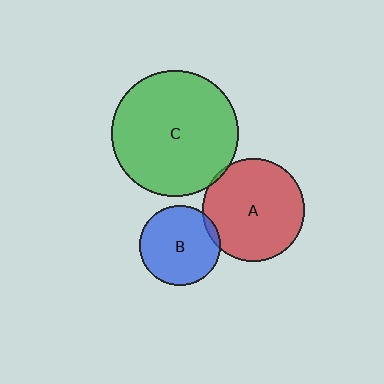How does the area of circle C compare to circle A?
Approximately 1.5 times.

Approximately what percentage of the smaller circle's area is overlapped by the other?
Approximately 5%.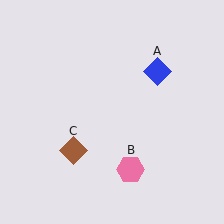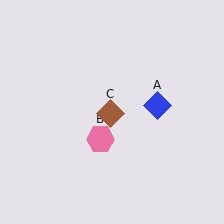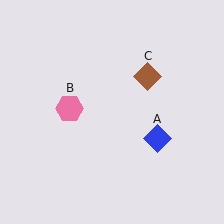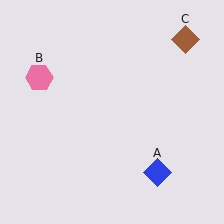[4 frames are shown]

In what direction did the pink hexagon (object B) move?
The pink hexagon (object B) moved up and to the left.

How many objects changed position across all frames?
3 objects changed position: blue diamond (object A), pink hexagon (object B), brown diamond (object C).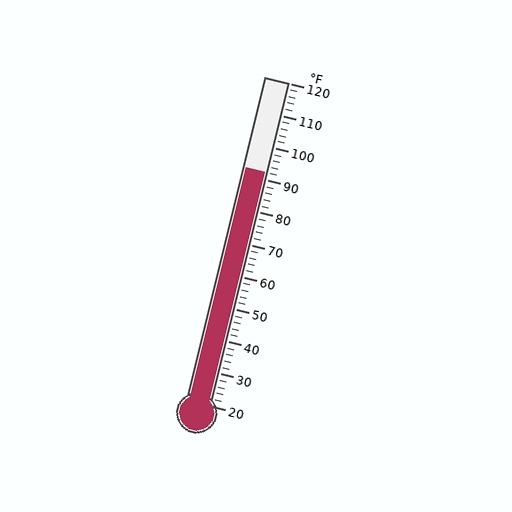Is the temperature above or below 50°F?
The temperature is above 50°F.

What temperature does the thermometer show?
The thermometer shows approximately 92°F.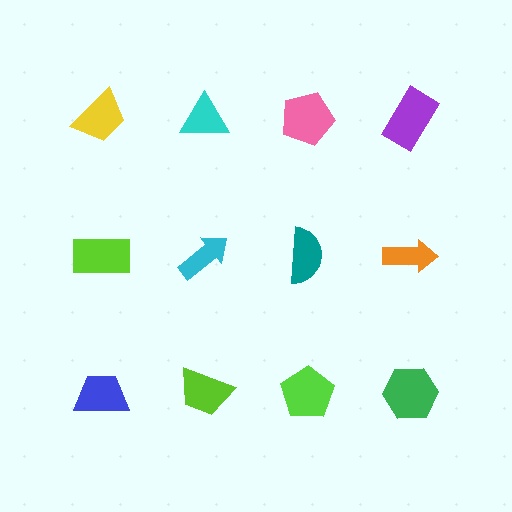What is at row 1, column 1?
A yellow trapezoid.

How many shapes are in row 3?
4 shapes.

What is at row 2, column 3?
A teal semicircle.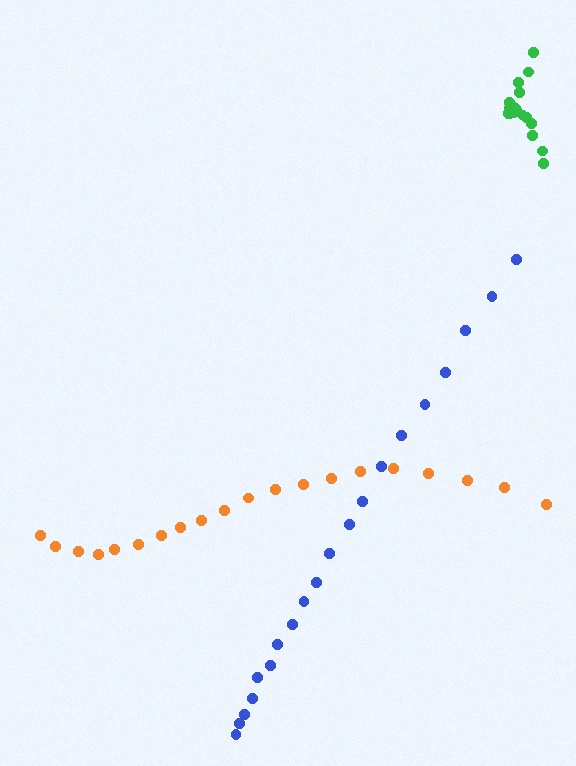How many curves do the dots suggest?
There are 3 distinct paths.